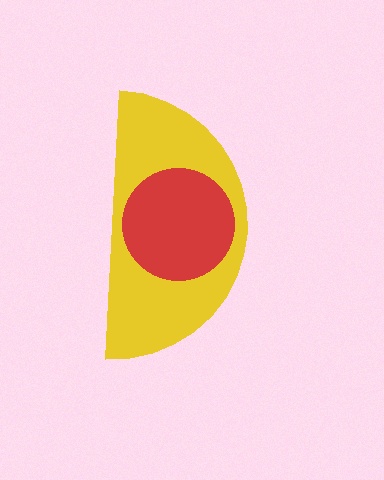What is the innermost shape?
The red circle.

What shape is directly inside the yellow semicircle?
The red circle.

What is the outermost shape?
The yellow semicircle.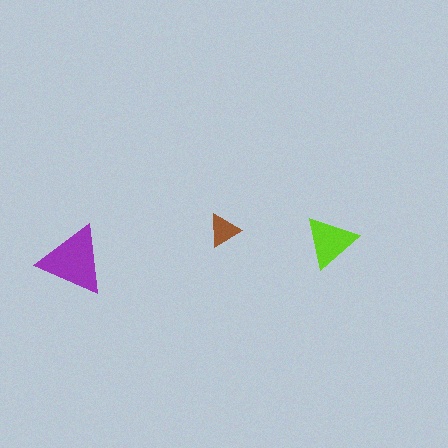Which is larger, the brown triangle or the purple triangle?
The purple one.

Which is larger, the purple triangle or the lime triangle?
The purple one.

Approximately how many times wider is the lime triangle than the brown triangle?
About 1.5 times wider.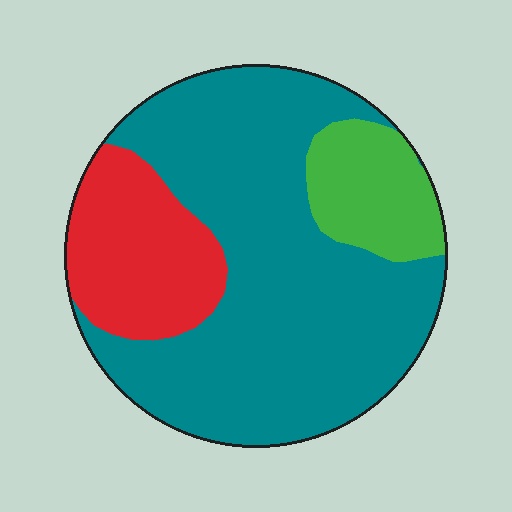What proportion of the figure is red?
Red covers 20% of the figure.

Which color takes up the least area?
Green, at roughly 15%.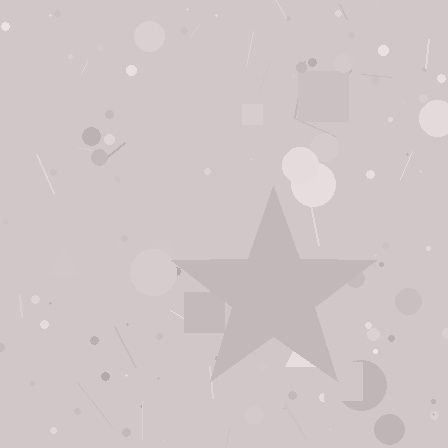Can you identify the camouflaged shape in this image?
The camouflaged shape is a star.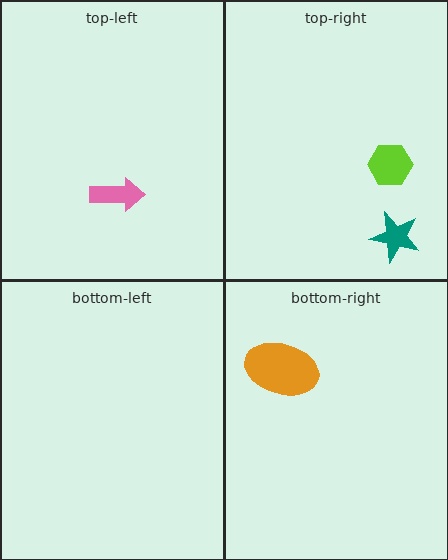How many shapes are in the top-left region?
1.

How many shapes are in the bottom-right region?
1.